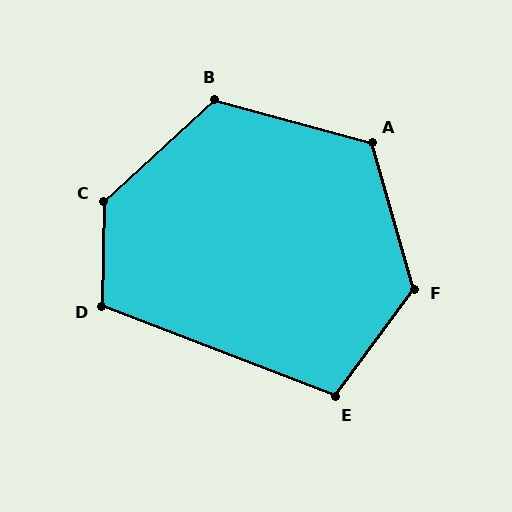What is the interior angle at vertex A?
Approximately 122 degrees (obtuse).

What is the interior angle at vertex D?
Approximately 110 degrees (obtuse).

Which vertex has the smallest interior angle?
E, at approximately 105 degrees.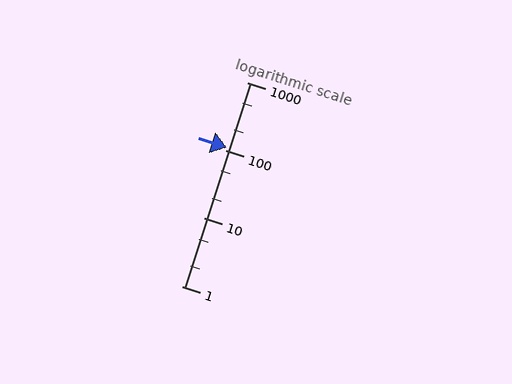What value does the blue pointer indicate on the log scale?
The pointer indicates approximately 110.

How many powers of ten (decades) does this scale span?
The scale spans 3 decades, from 1 to 1000.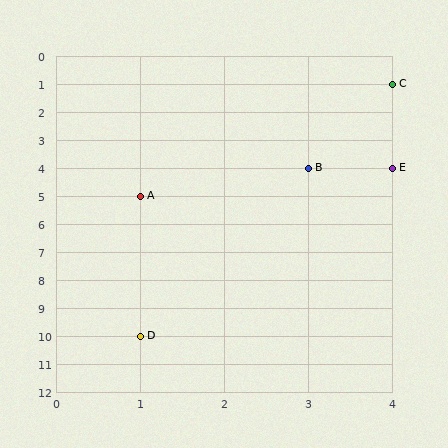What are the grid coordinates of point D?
Point D is at grid coordinates (1, 10).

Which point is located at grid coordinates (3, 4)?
Point B is at (3, 4).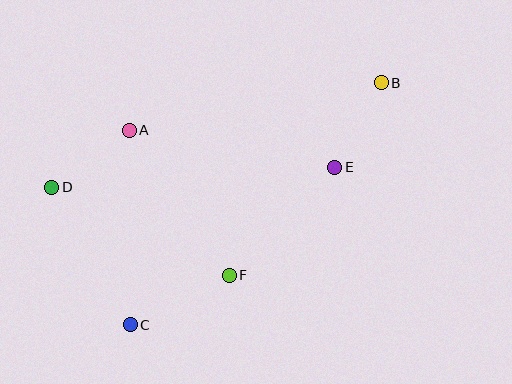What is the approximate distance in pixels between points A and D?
The distance between A and D is approximately 96 pixels.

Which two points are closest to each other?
Points B and E are closest to each other.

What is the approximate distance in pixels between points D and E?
The distance between D and E is approximately 284 pixels.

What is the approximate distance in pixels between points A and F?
The distance between A and F is approximately 176 pixels.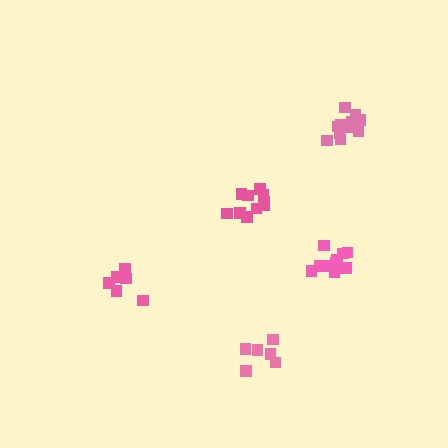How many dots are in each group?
Group 1: 12 dots, Group 2: 10 dots, Group 3: 6 dots, Group 4: 11 dots, Group 5: 6 dots (45 total).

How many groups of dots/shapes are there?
There are 5 groups.